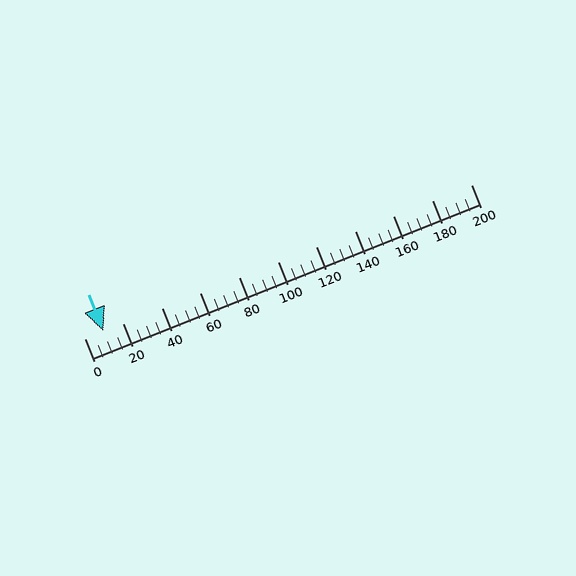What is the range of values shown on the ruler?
The ruler shows values from 0 to 200.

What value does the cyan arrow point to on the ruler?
The cyan arrow points to approximately 10.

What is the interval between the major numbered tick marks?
The major tick marks are spaced 20 units apart.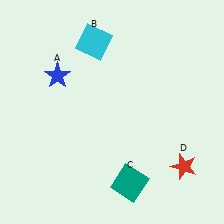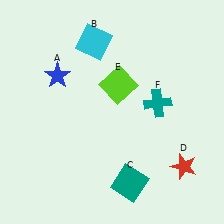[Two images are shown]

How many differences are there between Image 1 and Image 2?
There are 2 differences between the two images.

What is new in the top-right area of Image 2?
A teal cross (F) was added in the top-right area of Image 2.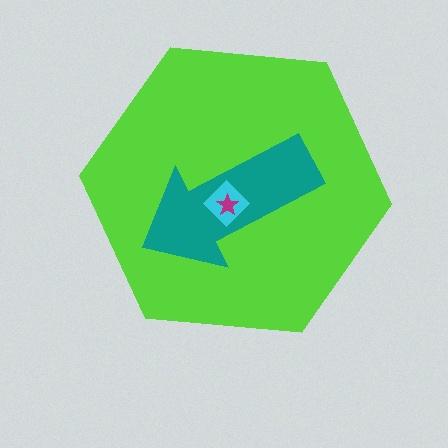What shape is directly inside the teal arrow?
The cyan diamond.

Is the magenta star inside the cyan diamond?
Yes.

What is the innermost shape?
The magenta star.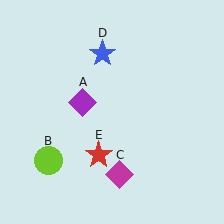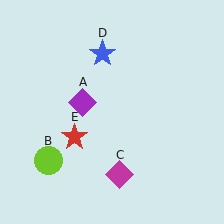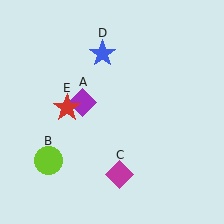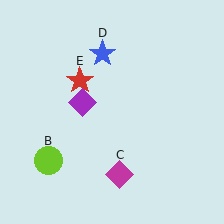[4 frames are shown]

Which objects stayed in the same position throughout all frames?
Purple diamond (object A) and lime circle (object B) and magenta diamond (object C) and blue star (object D) remained stationary.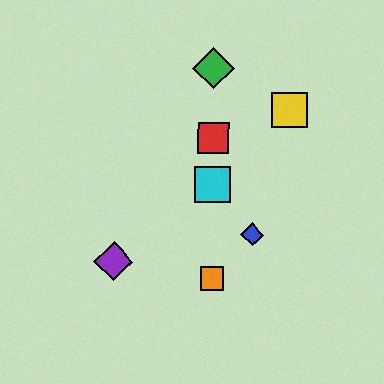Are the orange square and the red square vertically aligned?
Yes, both are at x≈212.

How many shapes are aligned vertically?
4 shapes (the red square, the green diamond, the orange square, the cyan square) are aligned vertically.